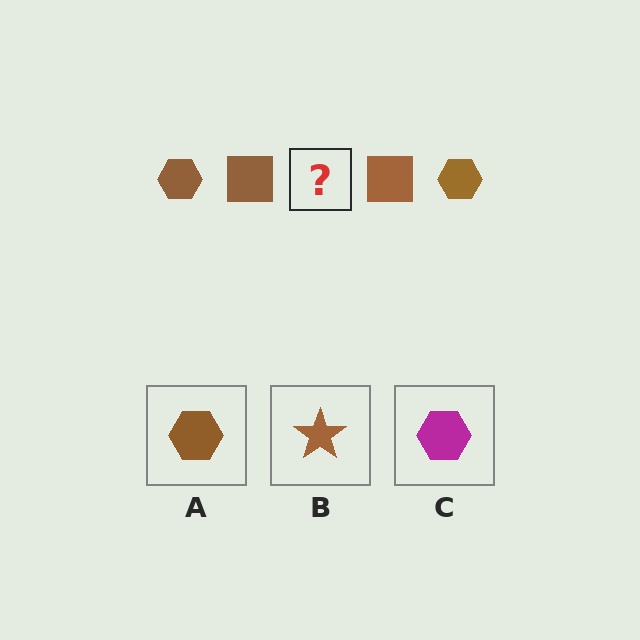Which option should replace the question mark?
Option A.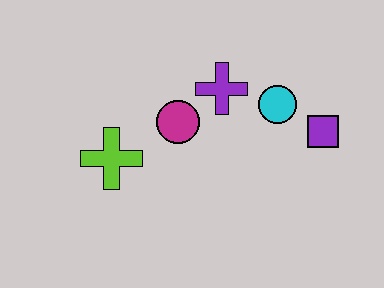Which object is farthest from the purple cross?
The lime cross is farthest from the purple cross.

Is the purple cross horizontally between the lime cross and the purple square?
Yes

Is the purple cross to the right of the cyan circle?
No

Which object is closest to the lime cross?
The magenta circle is closest to the lime cross.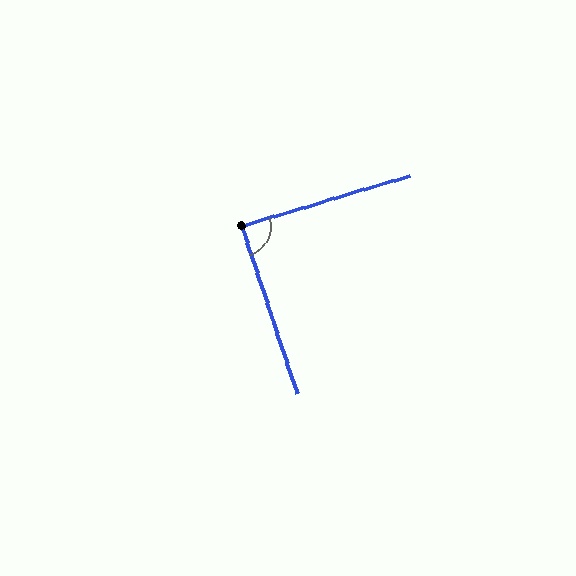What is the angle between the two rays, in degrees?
Approximately 88 degrees.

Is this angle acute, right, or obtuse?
It is approximately a right angle.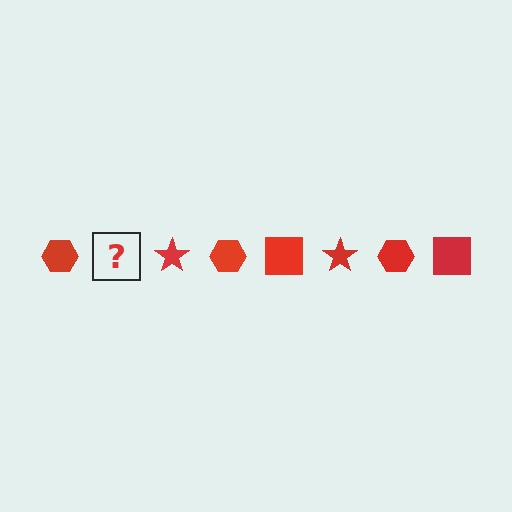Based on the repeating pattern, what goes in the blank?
The blank should be a red square.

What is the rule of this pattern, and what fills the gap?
The rule is that the pattern cycles through hexagon, square, star shapes in red. The gap should be filled with a red square.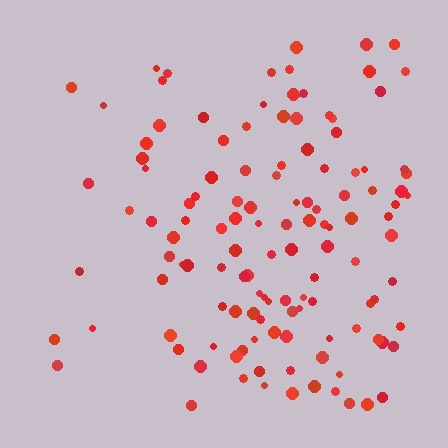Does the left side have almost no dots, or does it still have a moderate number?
Still a moderate number, just noticeably fewer than the right.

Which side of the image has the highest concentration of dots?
The right.